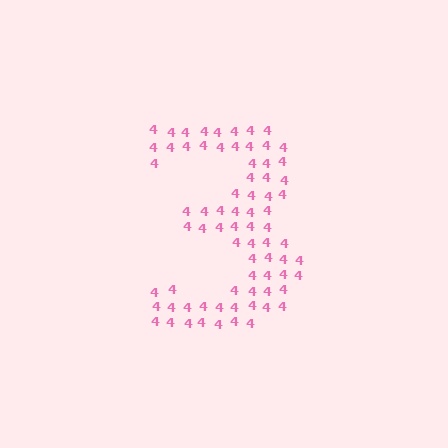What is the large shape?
The large shape is the digit 3.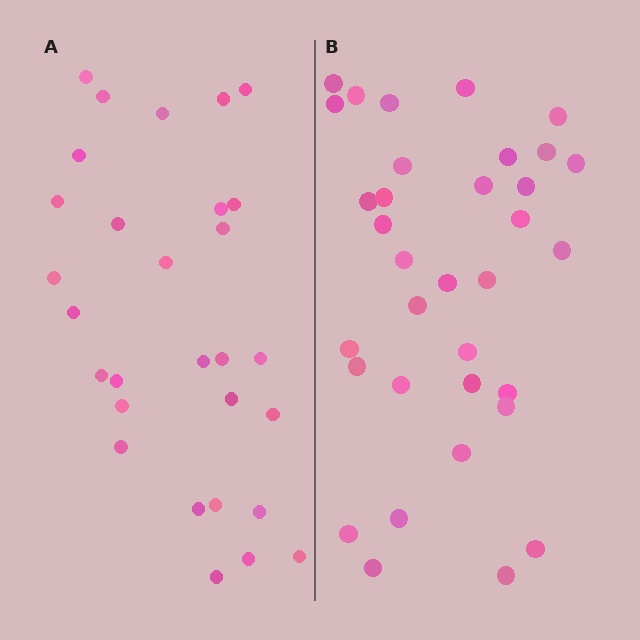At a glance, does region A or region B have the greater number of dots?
Region B (the right region) has more dots.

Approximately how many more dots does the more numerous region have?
Region B has about 5 more dots than region A.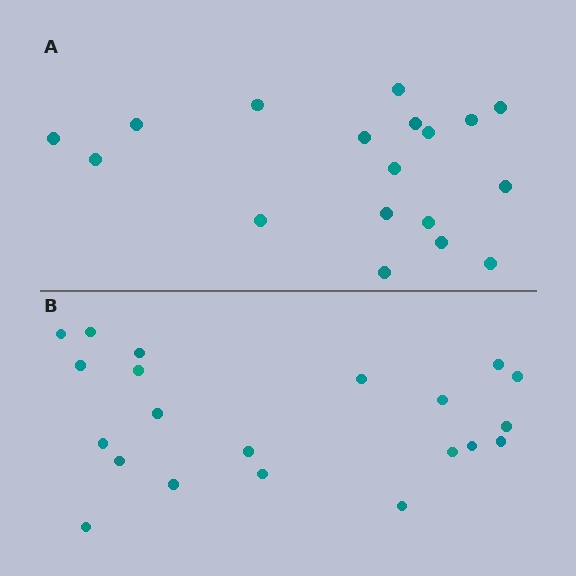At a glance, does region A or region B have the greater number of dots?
Region B (the bottom region) has more dots.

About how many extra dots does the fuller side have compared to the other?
Region B has just a few more — roughly 2 or 3 more dots than region A.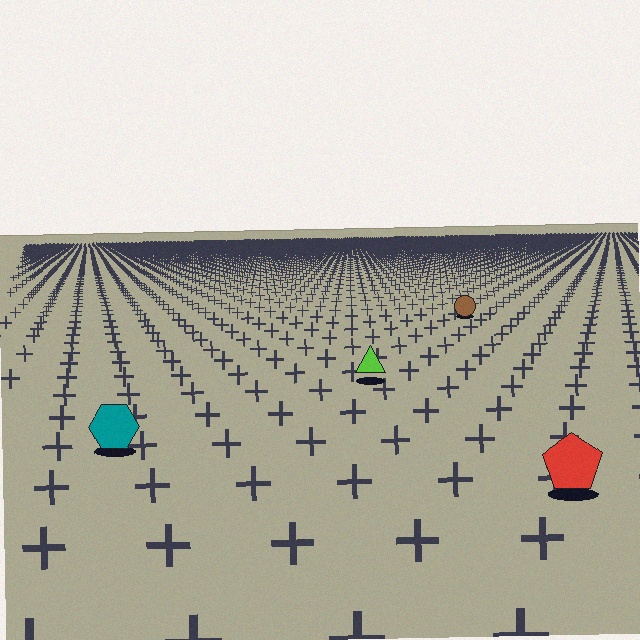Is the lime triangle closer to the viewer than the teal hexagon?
No. The teal hexagon is closer — you can tell from the texture gradient: the ground texture is coarser near it.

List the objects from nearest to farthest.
From nearest to farthest: the red pentagon, the teal hexagon, the lime triangle, the brown circle.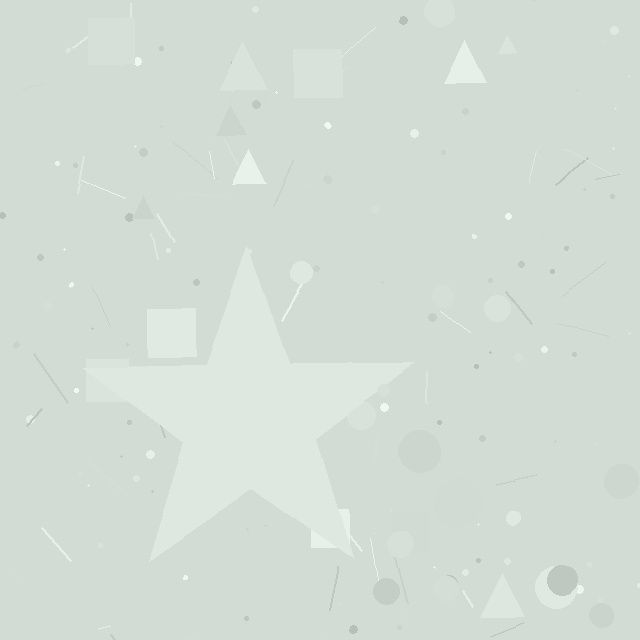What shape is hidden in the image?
A star is hidden in the image.